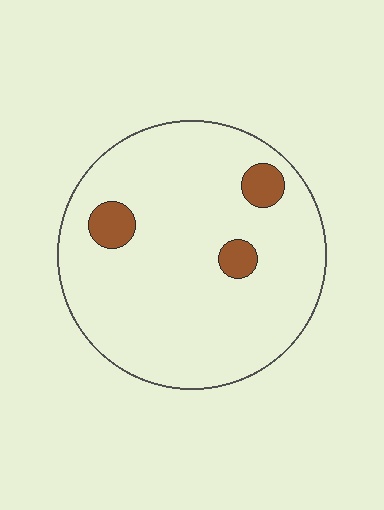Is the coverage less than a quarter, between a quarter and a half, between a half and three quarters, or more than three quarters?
Less than a quarter.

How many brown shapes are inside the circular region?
3.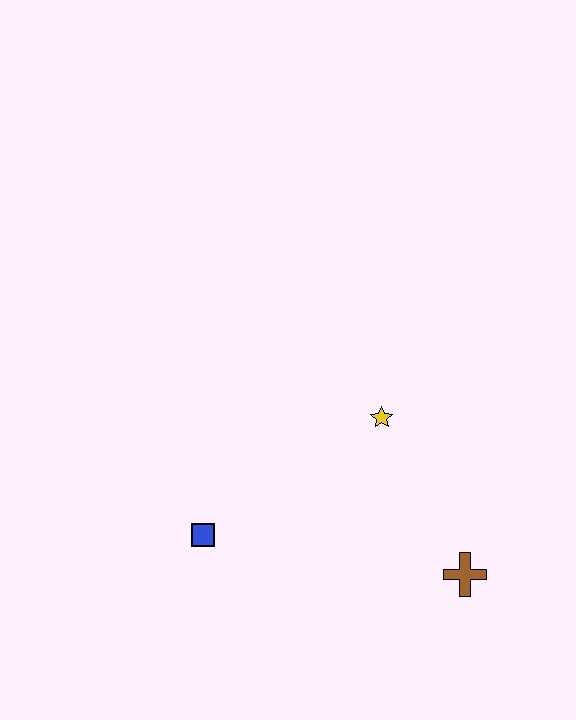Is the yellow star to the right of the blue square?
Yes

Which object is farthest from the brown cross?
The blue square is farthest from the brown cross.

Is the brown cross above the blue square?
No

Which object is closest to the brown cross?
The yellow star is closest to the brown cross.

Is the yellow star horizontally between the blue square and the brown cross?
Yes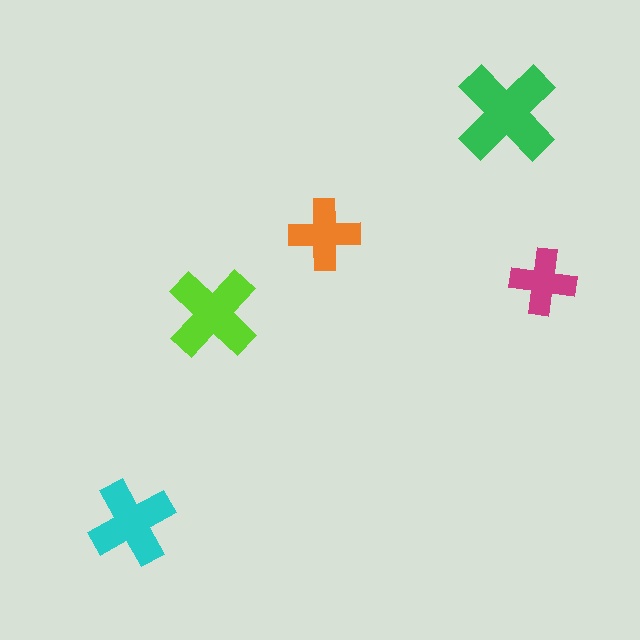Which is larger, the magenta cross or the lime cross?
The lime one.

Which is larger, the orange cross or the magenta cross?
The orange one.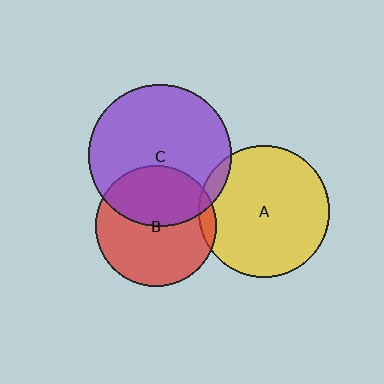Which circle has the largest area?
Circle C (purple).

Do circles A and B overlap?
Yes.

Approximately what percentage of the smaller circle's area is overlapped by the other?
Approximately 5%.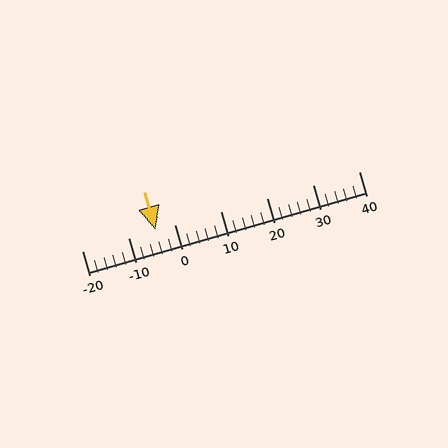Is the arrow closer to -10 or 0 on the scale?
The arrow is closer to 0.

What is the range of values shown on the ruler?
The ruler shows values from -20 to 40.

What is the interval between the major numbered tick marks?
The major tick marks are spaced 10 units apart.